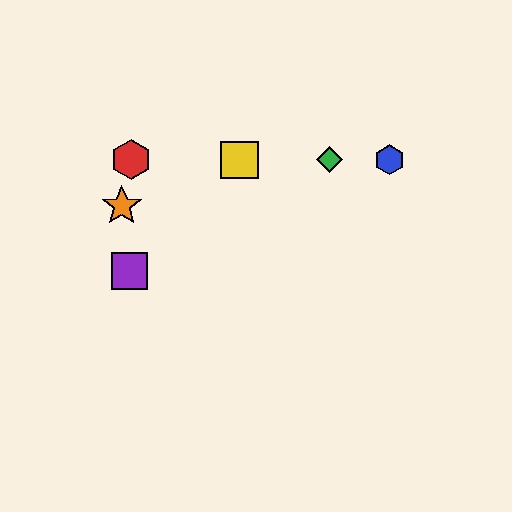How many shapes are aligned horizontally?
4 shapes (the red hexagon, the blue hexagon, the green diamond, the yellow square) are aligned horizontally.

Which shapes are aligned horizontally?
The red hexagon, the blue hexagon, the green diamond, the yellow square are aligned horizontally.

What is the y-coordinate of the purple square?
The purple square is at y≈271.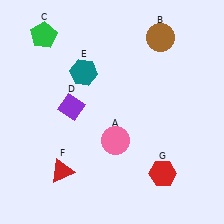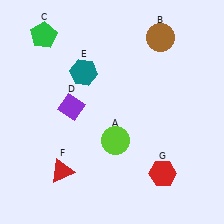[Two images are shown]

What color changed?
The circle (A) changed from pink in Image 1 to lime in Image 2.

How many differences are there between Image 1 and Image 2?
There is 1 difference between the two images.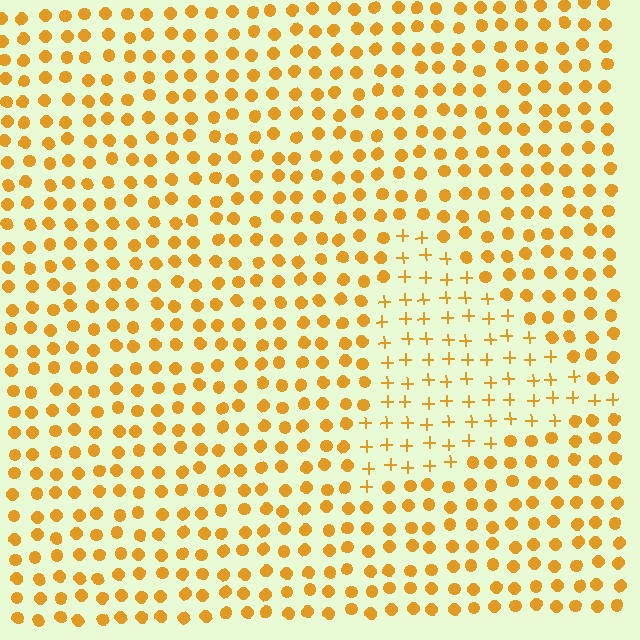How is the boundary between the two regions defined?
The boundary is defined by a change in element shape: plus signs inside vs. circles outside. All elements share the same color and spacing.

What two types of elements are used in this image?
The image uses plus signs inside the triangle region and circles outside it.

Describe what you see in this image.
The image is filled with small orange elements arranged in a uniform grid. A triangle-shaped region contains plus signs, while the surrounding area contains circles. The boundary is defined purely by the change in element shape.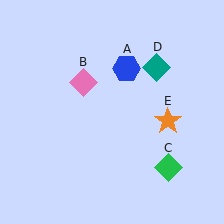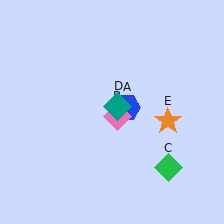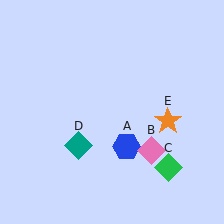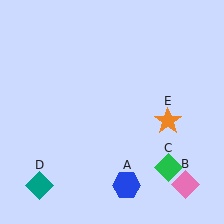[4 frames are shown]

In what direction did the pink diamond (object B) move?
The pink diamond (object B) moved down and to the right.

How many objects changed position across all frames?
3 objects changed position: blue hexagon (object A), pink diamond (object B), teal diamond (object D).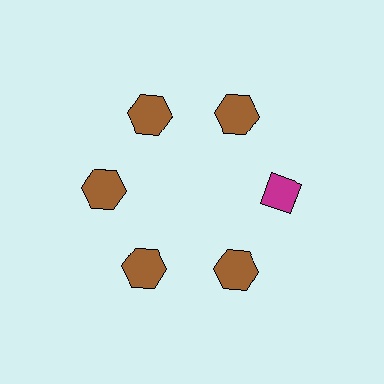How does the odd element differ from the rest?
It differs in both color (magenta instead of brown) and shape (diamond instead of hexagon).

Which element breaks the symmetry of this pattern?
The magenta diamond at roughly the 3 o'clock position breaks the symmetry. All other shapes are brown hexagons.